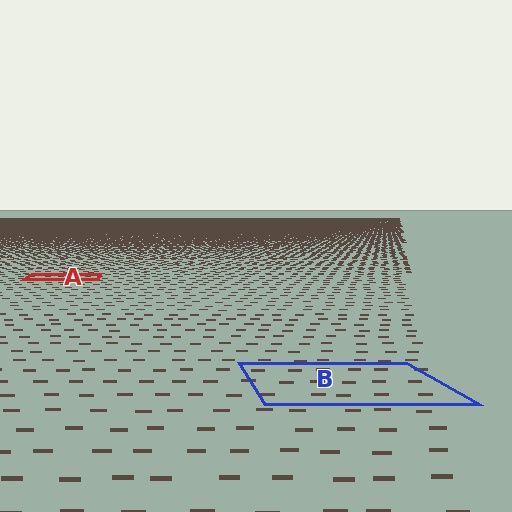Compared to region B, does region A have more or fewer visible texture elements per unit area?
Region A has more texture elements per unit area — they are packed more densely because it is farther away.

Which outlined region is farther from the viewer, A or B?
Region A is farther from the viewer — the texture elements inside it appear smaller and more densely packed.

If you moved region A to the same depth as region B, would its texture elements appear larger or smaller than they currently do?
They would appear larger. At a closer depth, the same texture elements are projected at a bigger on-screen size.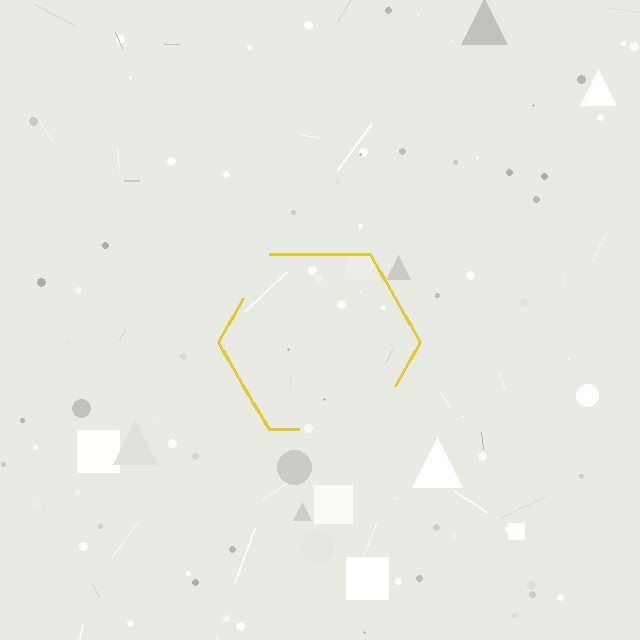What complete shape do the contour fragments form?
The contour fragments form a hexagon.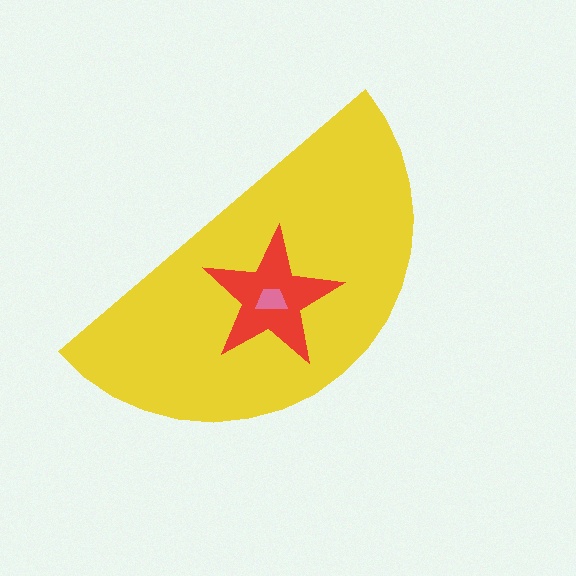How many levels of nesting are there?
3.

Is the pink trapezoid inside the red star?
Yes.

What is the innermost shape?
The pink trapezoid.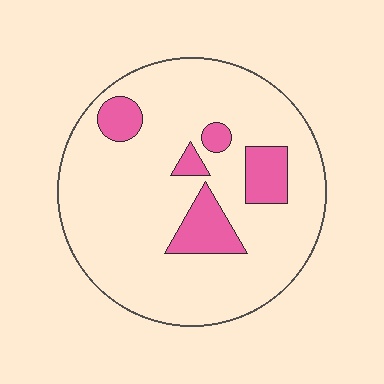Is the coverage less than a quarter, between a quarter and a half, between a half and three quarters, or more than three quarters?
Less than a quarter.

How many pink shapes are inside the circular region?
5.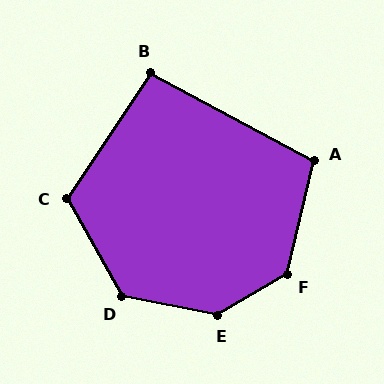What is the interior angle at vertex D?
Approximately 131 degrees (obtuse).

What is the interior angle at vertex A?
Approximately 105 degrees (obtuse).